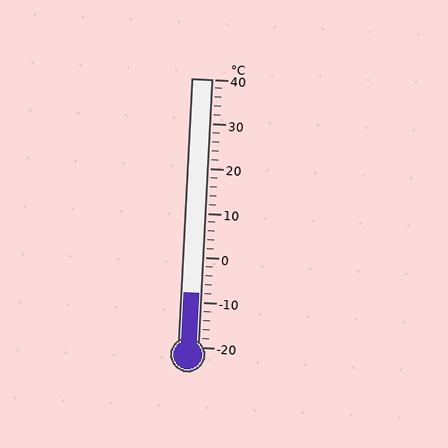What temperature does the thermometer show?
The thermometer shows approximately -8°C.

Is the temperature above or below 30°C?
The temperature is below 30°C.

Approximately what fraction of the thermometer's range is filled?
The thermometer is filled to approximately 20% of its range.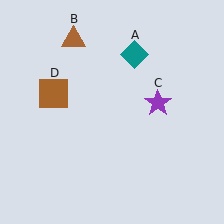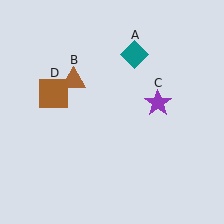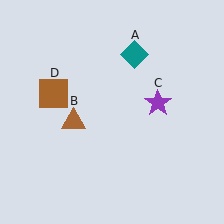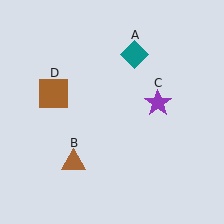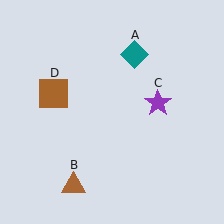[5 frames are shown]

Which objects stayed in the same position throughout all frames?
Teal diamond (object A) and purple star (object C) and brown square (object D) remained stationary.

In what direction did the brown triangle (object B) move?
The brown triangle (object B) moved down.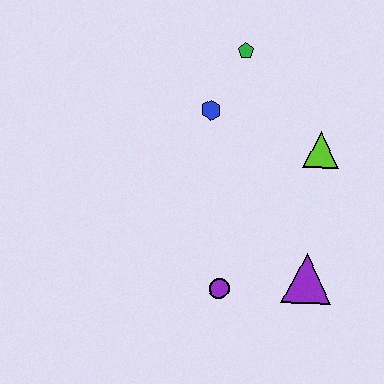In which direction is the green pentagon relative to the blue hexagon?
The green pentagon is above the blue hexagon.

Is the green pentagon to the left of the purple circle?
No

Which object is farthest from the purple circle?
The green pentagon is farthest from the purple circle.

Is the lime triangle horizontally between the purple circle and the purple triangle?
No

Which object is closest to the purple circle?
The purple triangle is closest to the purple circle.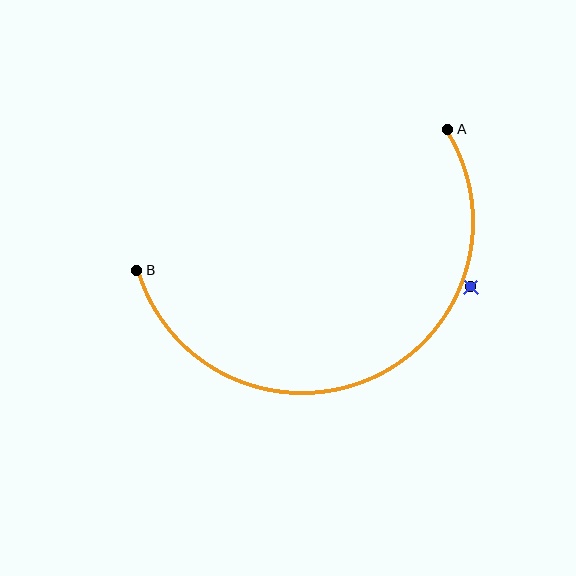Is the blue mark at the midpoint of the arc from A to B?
No — the blue mark does not lie on the arc at all. It sits slightly outside the curve.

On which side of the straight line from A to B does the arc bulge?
The arc bulges below the straight line connecting A and B.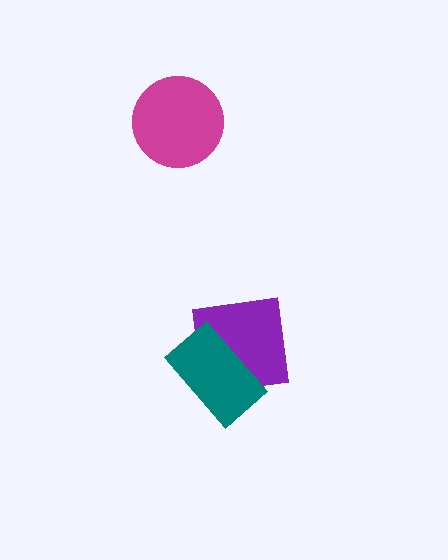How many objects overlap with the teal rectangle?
1 object overlaps with the teal rectangle.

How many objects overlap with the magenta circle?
0 objects overlap with the magenta circle.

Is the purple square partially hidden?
Yes, it is partially covered by another shape.